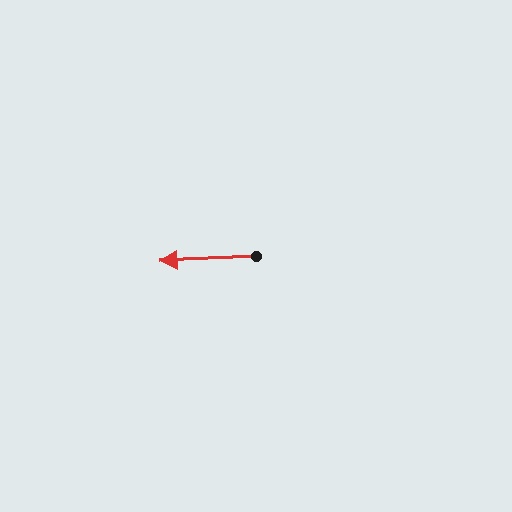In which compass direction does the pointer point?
West.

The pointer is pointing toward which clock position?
Roughly 9 o'clock.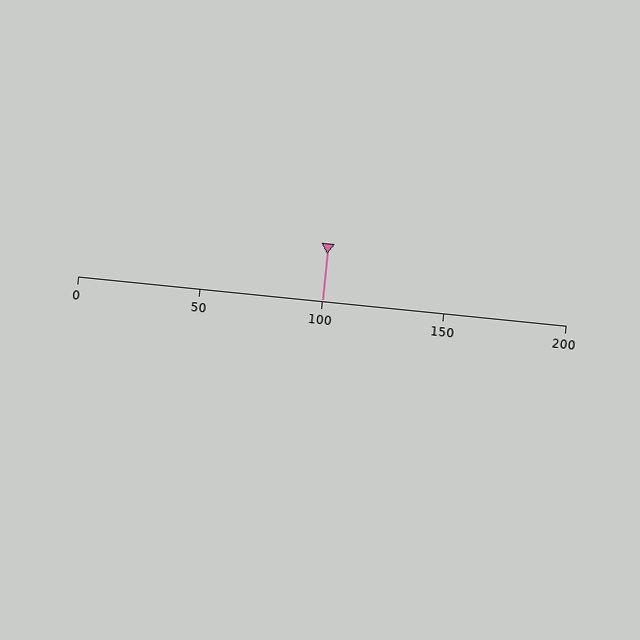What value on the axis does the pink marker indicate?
The marker indicates approximately 100.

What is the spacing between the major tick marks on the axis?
The major ticks are spaced 50 apart.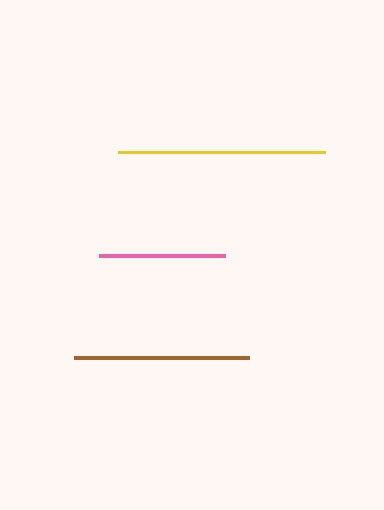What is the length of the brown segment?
The brown segment is approximately 176 pixels long.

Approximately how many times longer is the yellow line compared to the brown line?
The yellow line is approximately 1.2 times the length of the brown line.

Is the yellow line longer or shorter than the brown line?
The yellow line is longer than the brown line.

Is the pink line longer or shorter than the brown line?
The brown line is longer than the pink line.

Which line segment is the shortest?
The pink line is the shortest at approximately 127 pixels.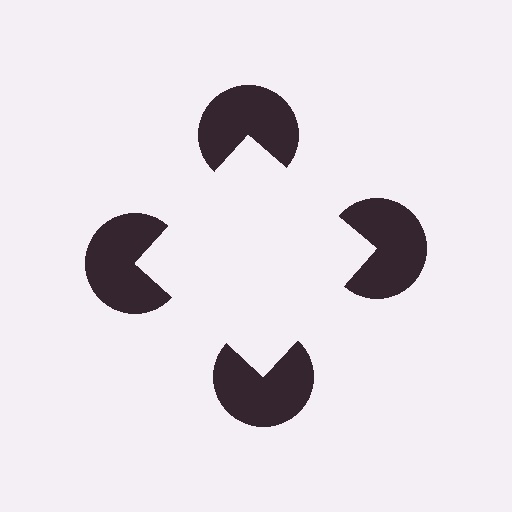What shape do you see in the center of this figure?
An illusory square — its edges are inferred from the aligned wedge cuts in the pac-man discs, not physically drawn.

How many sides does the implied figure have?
4 sides.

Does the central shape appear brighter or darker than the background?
It typically appears slightly brighter than the background, even though no actual brightness change is drawn.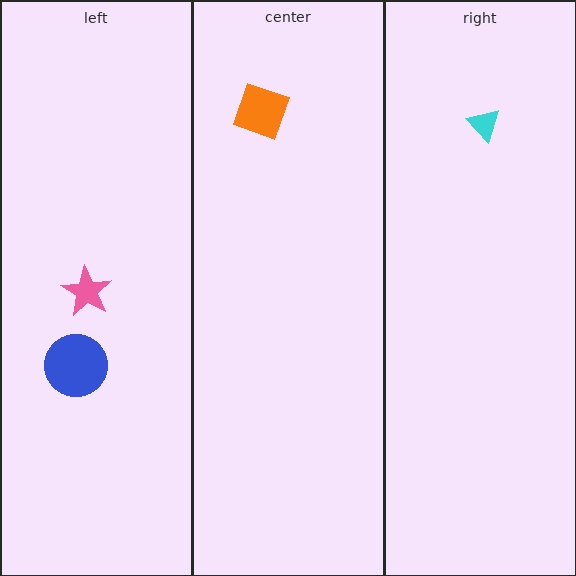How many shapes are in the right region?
1.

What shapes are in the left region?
The blue circle, the pink star.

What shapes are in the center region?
The orange diamond.